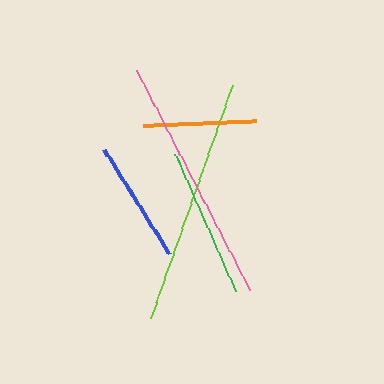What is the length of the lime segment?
The lime segment is approximately 246 pixels long.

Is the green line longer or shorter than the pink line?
The pink line is longer than the green line.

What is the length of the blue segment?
The blue segment is approximately 123 pixels long.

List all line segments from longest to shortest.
From longest to shortest: pink, lime, green, blue, orange.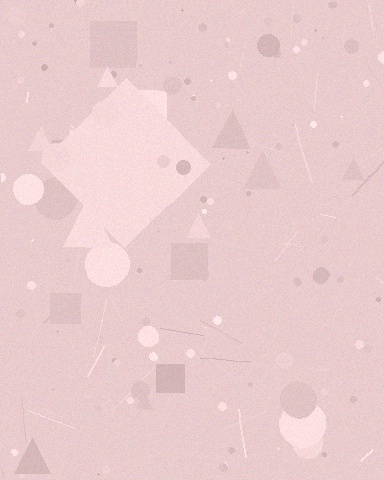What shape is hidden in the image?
A diamond is hidden in the image.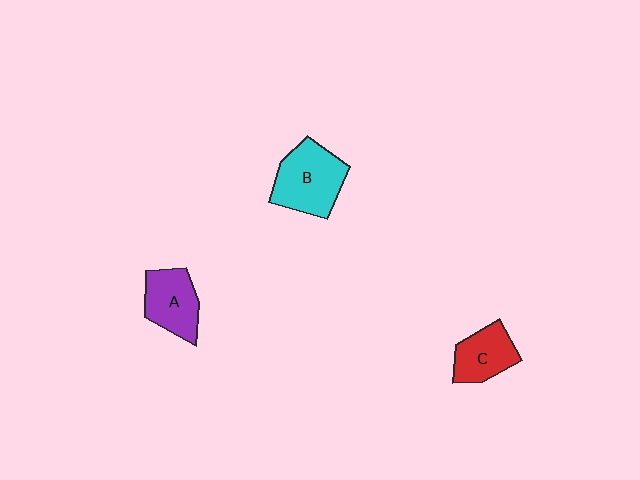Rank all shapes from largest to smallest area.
From largest to smallest: B (cyan), A (purple), C (red).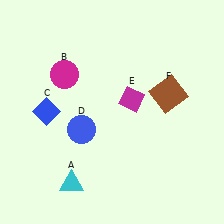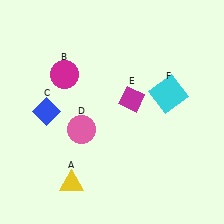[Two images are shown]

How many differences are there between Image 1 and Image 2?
There are 3 differences between the two images.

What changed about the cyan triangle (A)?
In Image 1, A is cyan. In Image 2, it changed to yellow.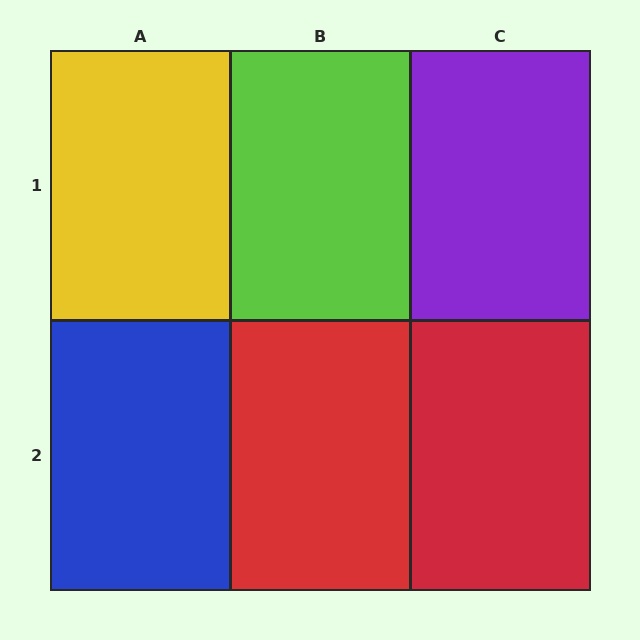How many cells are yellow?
1 cell is yellow.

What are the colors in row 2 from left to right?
Blue, red, red.